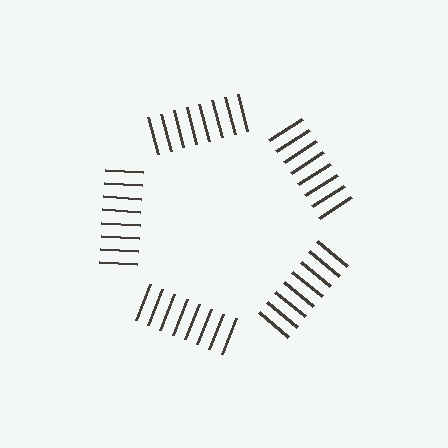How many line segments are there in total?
40 — 8 along each of the 5 edges.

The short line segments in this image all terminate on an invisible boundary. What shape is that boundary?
An illusory pentagon — the line segments terminate on its edges but no continuous stroke is drawn.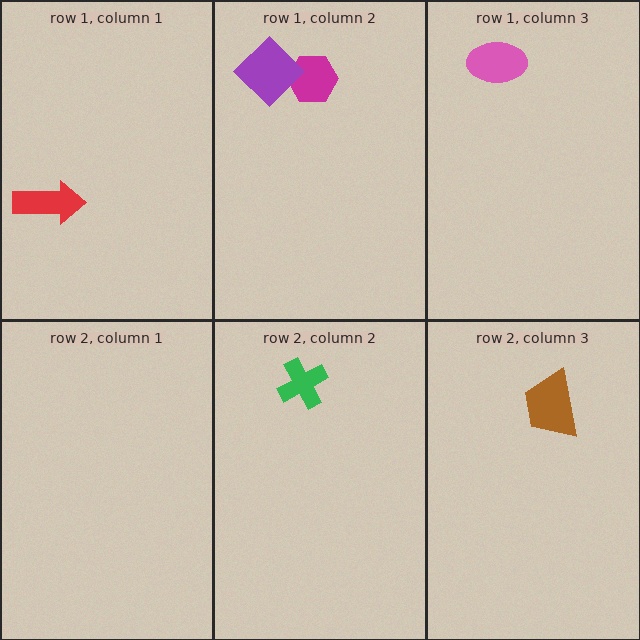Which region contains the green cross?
The row 2, column 2 region.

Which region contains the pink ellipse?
The row 1, column 3 region.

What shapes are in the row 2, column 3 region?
The brown trapezoid.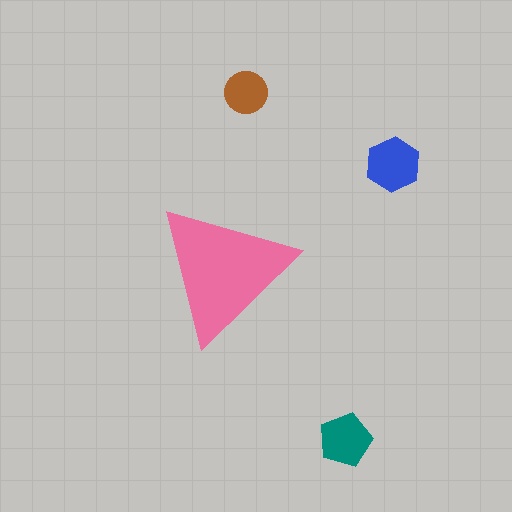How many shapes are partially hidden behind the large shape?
0 shapes are partially hidden.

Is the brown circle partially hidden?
No, the brown circle is fully visible.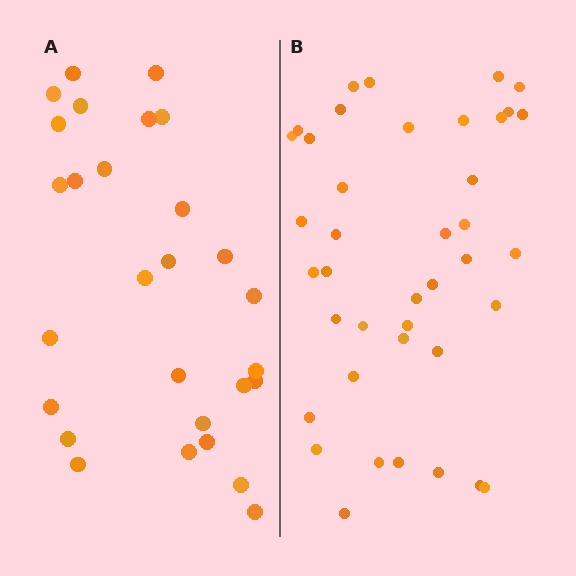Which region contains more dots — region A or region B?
Region B (the right region) has more dots.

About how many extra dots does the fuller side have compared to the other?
Region B has roughly 12 or so more dots than region A.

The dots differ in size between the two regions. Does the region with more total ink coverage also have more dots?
No. Region A has more total ink coverage because its dots are larger, but region B actually contains more individual dots. Total area can be misleading — the number of items is what matters here.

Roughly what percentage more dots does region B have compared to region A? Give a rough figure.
About 45% more.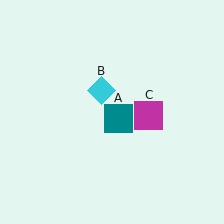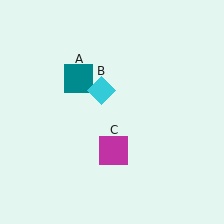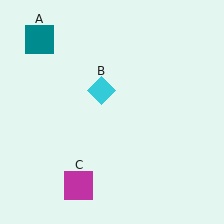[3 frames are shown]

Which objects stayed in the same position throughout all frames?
Cyan diamond (object B) remained stationary.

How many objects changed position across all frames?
2 objects changed position: teal square (object A), magenta square (object C).